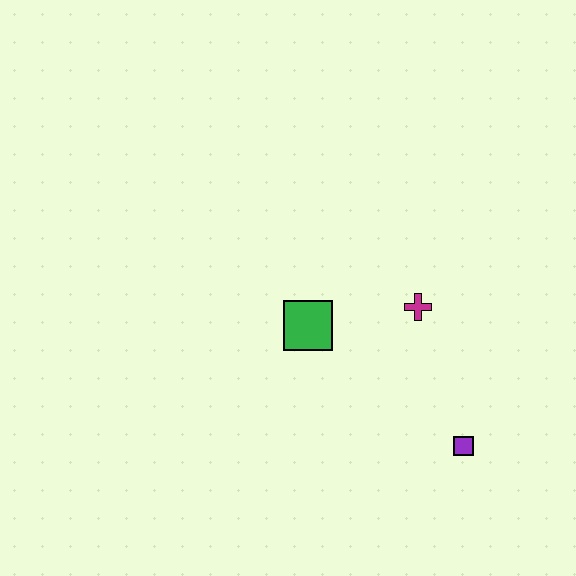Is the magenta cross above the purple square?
Yes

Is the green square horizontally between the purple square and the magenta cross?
No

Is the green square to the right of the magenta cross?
No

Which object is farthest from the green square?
The purple square is farthest from the green square.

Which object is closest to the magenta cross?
The green square is closest to the magenta cross.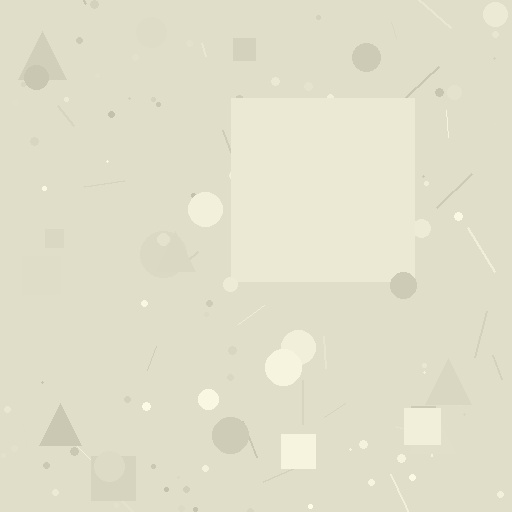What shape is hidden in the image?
A square is hidden in the image.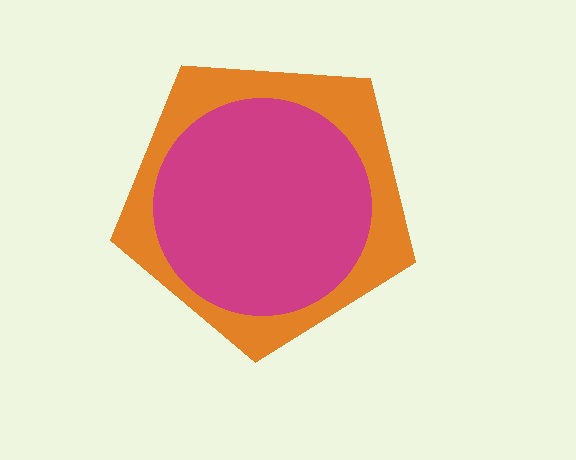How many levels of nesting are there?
2.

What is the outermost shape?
The orange pentagon.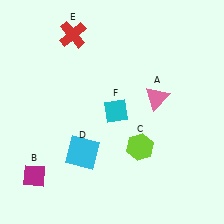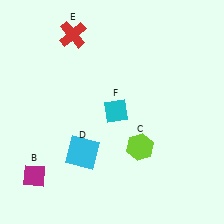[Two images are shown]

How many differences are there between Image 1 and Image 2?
There is 1 difference between the two images.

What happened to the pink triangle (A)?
The pink triangle (A) was removed in Image 2. It was in the top-right area of Image 1.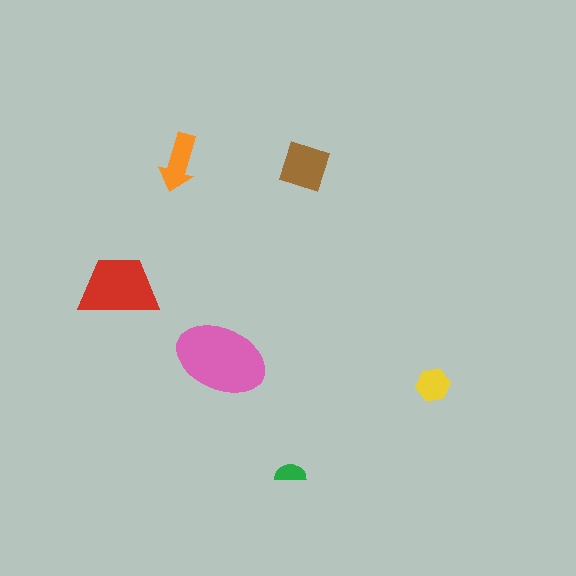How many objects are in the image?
There are 6 objects in the image.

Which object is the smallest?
The green semicircle.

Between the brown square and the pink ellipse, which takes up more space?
The pink ellipse.